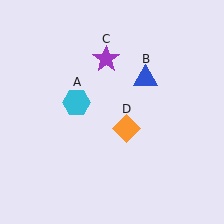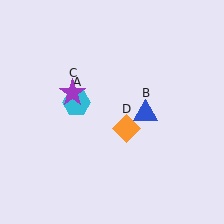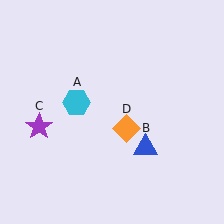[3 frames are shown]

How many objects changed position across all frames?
2 objects changed position: blue triangle (object B), purple star (object C).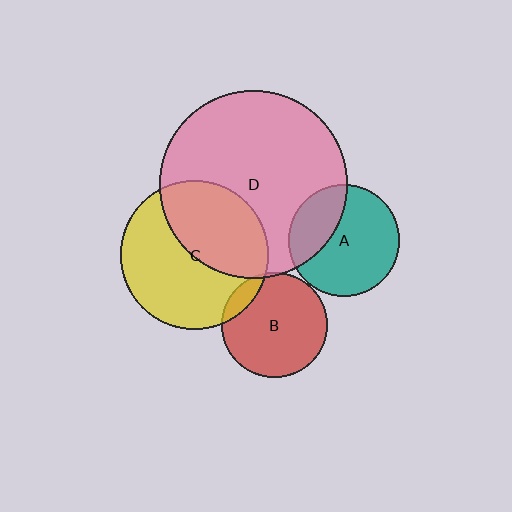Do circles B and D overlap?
Yes.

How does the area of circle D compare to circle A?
Approximately 2.8 times.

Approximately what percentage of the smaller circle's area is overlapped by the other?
Approximately 5%.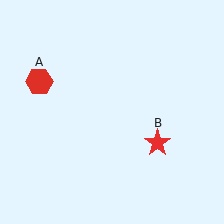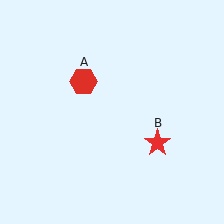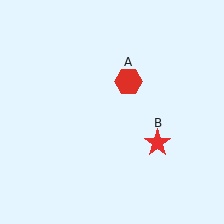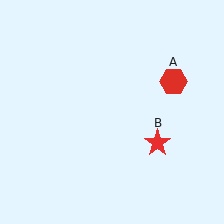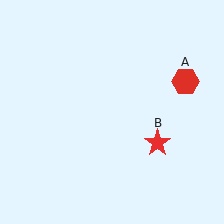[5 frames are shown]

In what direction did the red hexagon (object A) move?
The red hexagon (object A) moved right.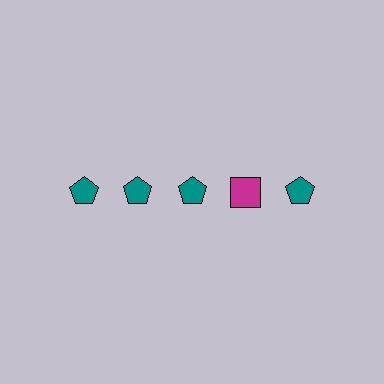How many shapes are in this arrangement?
There are 5 shapes arranged in a grid pattern.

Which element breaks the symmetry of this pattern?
The magenta square in the top row, second from right column breaks the symmetry. All other shapes are teal pentagons.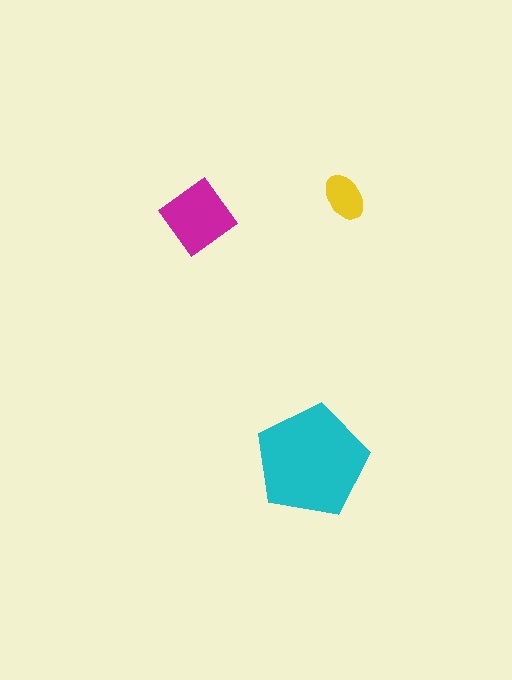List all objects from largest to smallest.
The cyan pentagon, the magenta diamond, the yellow ellipse.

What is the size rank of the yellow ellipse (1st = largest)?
3rd.